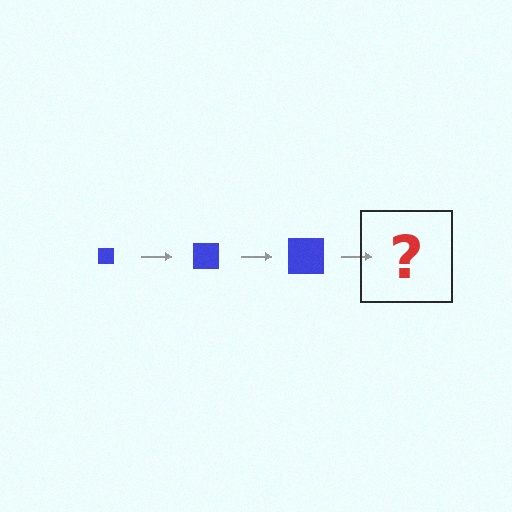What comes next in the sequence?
The next element should be a blue square, larger than the previous one.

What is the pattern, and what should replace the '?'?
The pattern is that the square gets progressively larger each step. The '?' should be a blue square, larger than the previous one.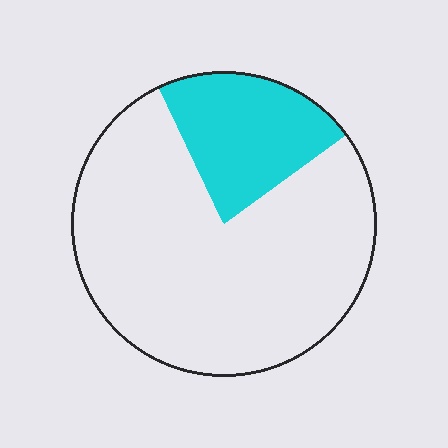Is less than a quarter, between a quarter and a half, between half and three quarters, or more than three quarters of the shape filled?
Less than a quarter.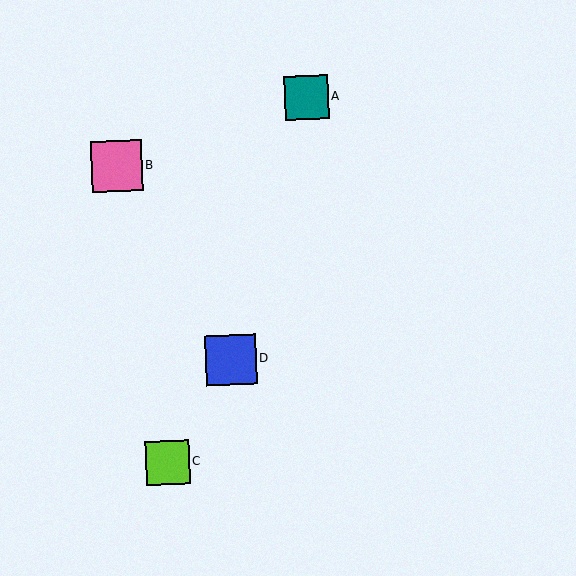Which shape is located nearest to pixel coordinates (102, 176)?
The pink square (labeled B) at (116, 166) is nearest to that location.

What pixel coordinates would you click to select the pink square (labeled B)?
Click at (116, 166) to select the pink square B.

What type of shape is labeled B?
Shape B is a pink square.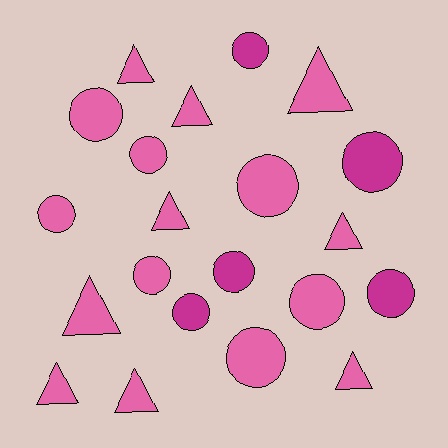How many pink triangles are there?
There are 9 pink triangles.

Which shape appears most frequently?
Circle, with 12 objects.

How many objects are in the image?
There are 21 objects.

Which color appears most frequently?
Pink, with 16 objects.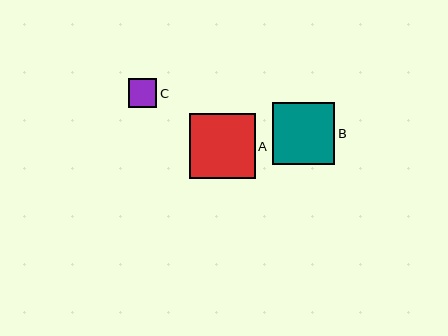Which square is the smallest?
Square C is the smallest with a size of approximately 28 pixels.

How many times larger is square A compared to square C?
Square A is approximately 2.3 times the size of square C.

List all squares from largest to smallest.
From largest to smallest: A, B, C.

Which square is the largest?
Square A is the largest with a size of approximately 66 pixels.